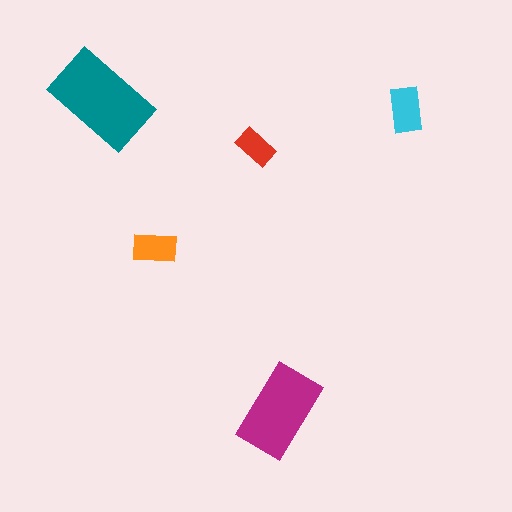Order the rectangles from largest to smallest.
the teal one, the magenta one, the cyan one, the orange one, the red one.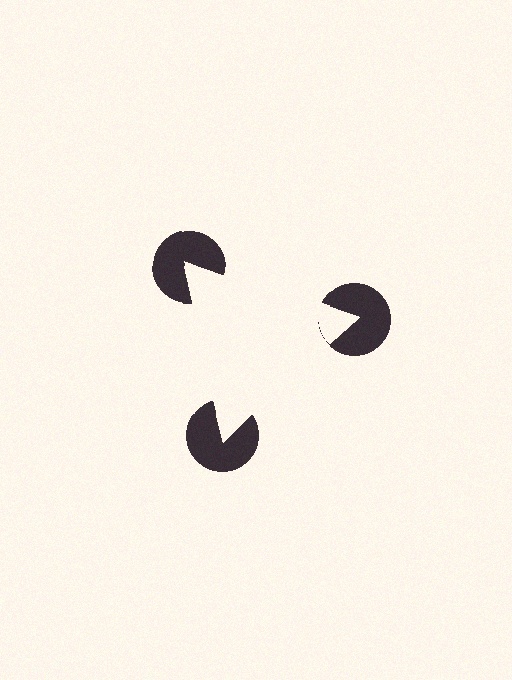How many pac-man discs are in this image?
There are 3 — one at each vertex of the illusory triangle.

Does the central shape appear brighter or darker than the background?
It typically appears slightly brighter than the background, even though no actual brightness change is drawn.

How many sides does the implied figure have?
3 sides.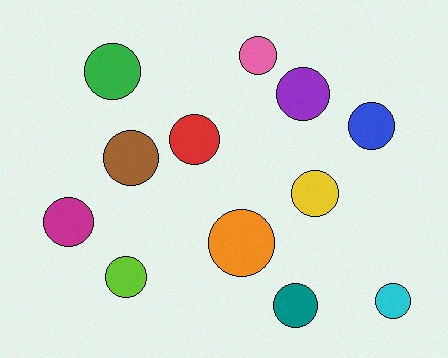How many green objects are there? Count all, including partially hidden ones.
There is 1 green object.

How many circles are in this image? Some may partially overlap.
There are 12 circles.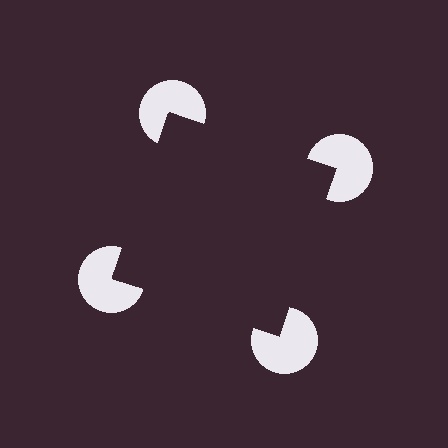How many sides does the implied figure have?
4 sides.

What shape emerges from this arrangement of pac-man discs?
An illusory square — its edges are inferred from the aligned wedge cuts in the pac-man discs, not physically drawn.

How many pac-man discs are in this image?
There are 4 — one at each vertex of the illusory square.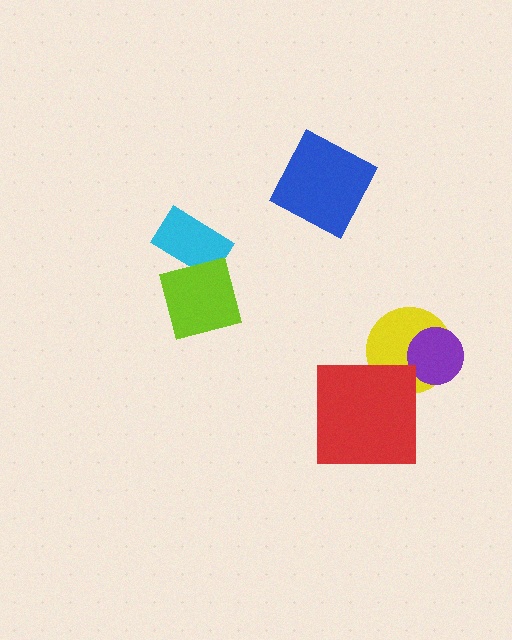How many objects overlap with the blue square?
0 objects overlap with the blue square.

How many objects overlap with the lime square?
1 object overlaps with the lime square.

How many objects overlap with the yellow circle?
2 objects overlap with the yellow circle.